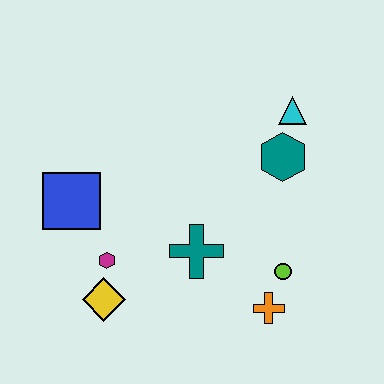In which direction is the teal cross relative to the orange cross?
The teal cross is to the left of the orange cross.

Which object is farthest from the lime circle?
The blue square is farthest from the lime circle.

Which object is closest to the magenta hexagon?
The yellow diamond is closest to the magenta hexagon.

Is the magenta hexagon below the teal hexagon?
Yes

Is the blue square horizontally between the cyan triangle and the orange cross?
No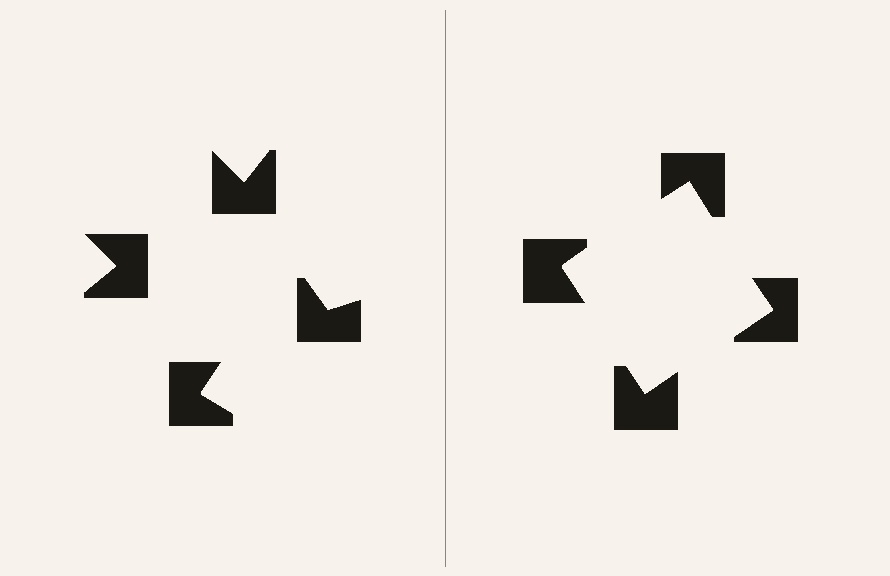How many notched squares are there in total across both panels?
8 — 4 on each side.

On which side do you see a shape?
An illusory square appears on the right side. On the left side the wedge cuts are rotated, so no coherent shape forms.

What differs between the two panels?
The notched squares are positioned identically on both sides; only the wedge orientations differ. On the right they align to a square; on the left they are misaligned.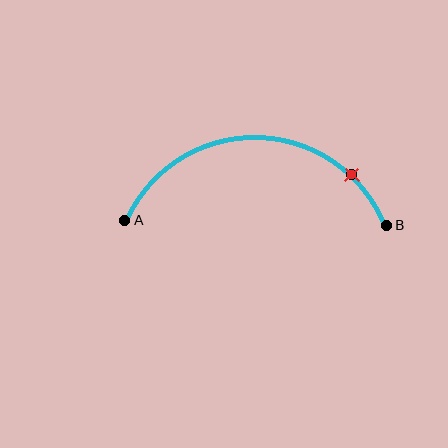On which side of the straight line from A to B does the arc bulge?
The arc bulges above the straight line connecting A and B.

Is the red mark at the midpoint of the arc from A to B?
No. The red mark lies on the arc but is closer to endpoint B. The arc midpoint would be at the point on the curve equidistant along the arc from both A and B.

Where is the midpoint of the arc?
The arc midpoint is the point on the curve farthest from the straight line joining A and B. It sits above that line.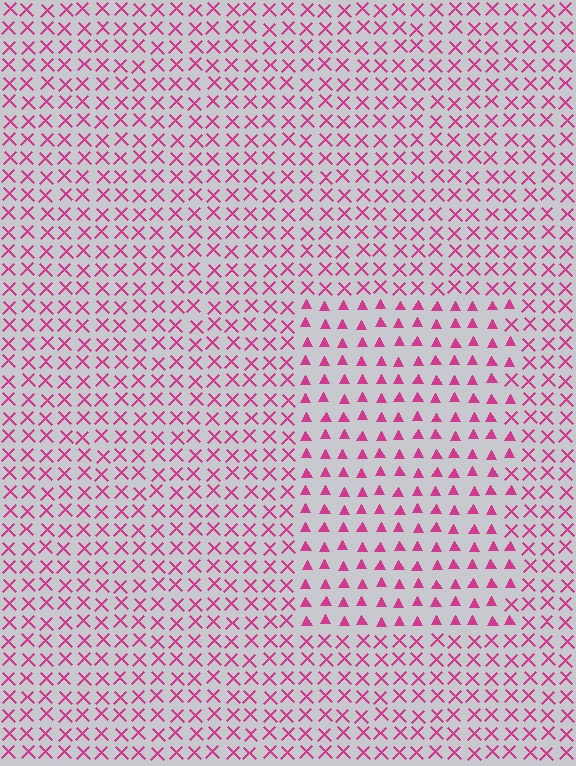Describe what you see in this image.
The image is filled with small magenta elements arranged in a uniform grid. A rectangle-shaped region contains triangles, while the surrounding area contains X marks. The boundary is defined purely by the change in element shape.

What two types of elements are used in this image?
The image uses triangles inside the rectangle region and X marks outside it.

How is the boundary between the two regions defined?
The boundary is defined by a change in element shape: triangles inside vs. X marks outside. All elements share the same color and spacing.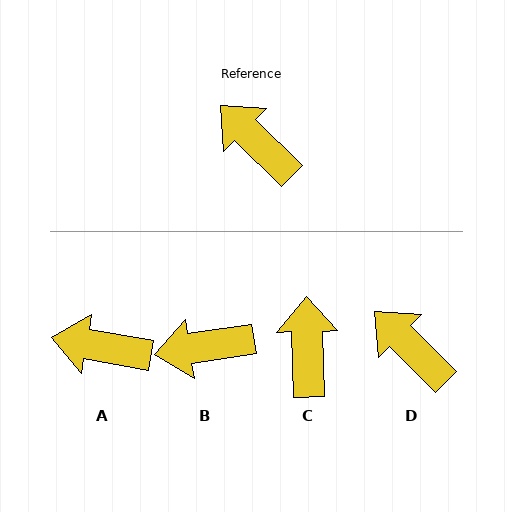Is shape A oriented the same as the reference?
No, it is off by about 35 degrees.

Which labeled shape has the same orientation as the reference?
D.